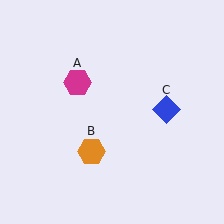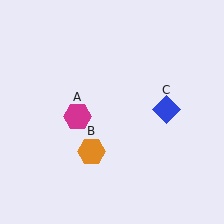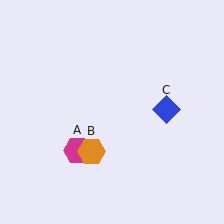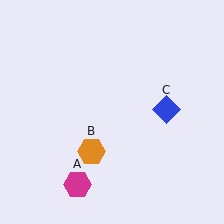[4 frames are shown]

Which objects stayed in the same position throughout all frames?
Orange hexagon (object B) and blue diamond (object C) remained stationary.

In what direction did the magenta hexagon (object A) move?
The magenta hexagon (object A) moved down.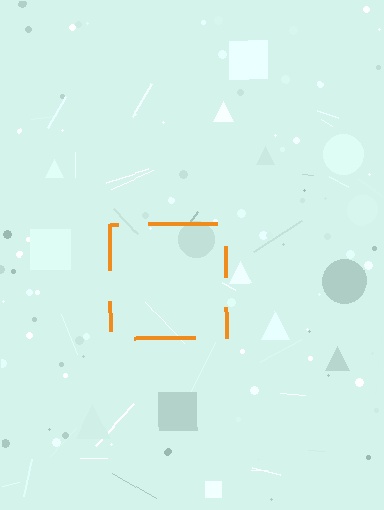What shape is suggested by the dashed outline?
The dashed outline suggests a square.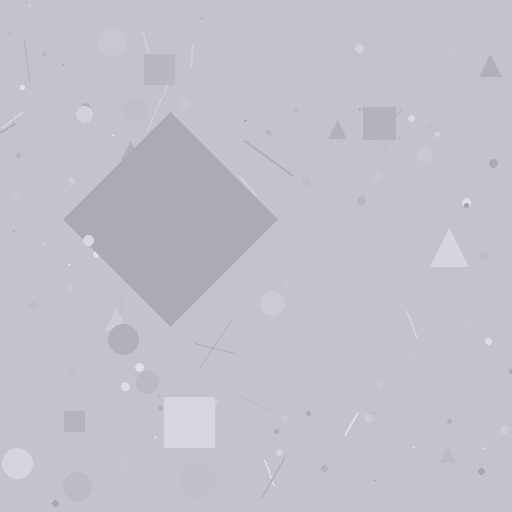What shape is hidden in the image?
A diamond is hidden in the image.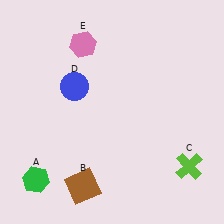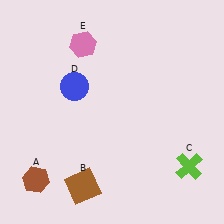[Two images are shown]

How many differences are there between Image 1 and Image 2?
There is 1 difference between the two images.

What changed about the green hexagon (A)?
In Image 1, A is green. In Image 2, it changed to brown.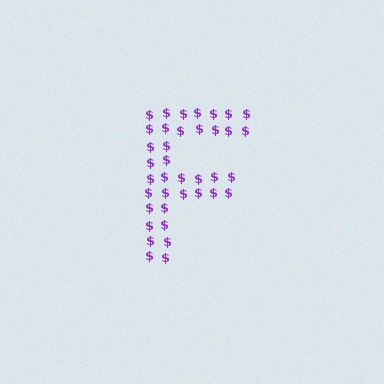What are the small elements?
The small elements are dollar signs.